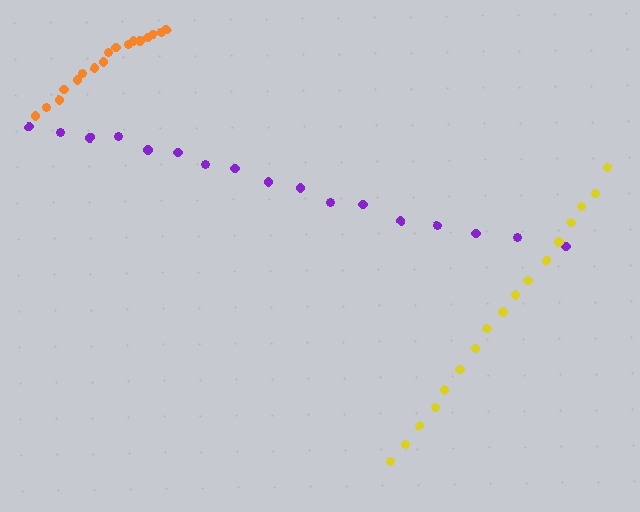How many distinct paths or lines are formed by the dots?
There are 3 distinct paths.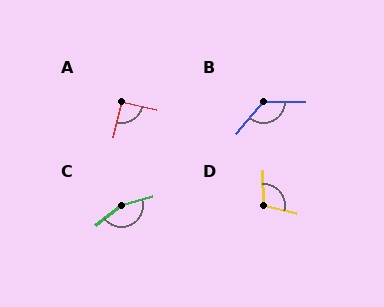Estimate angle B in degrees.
Approximately 130 degrees.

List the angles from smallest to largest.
A (92°), D (105°), B (130°), C (158°).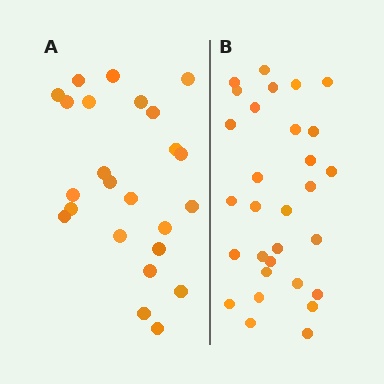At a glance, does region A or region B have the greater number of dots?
Region B (the right region) has more dots.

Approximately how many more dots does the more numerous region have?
Region B has about 6 more dots than region A.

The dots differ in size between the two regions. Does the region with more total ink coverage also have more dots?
No. Region A has more total ink coverage because its dots are larger, but region B actually contains more individual dots. Total area can be misleading — the number of items is what matters here.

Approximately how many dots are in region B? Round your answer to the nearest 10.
About 30 dots.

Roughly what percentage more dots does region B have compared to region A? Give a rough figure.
About 25% more.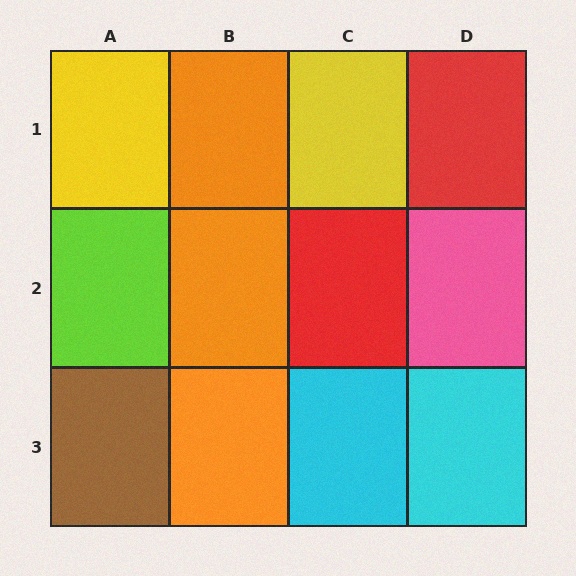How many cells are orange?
3 cells are orange.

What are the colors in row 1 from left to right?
Yellow, orange, yellow, red.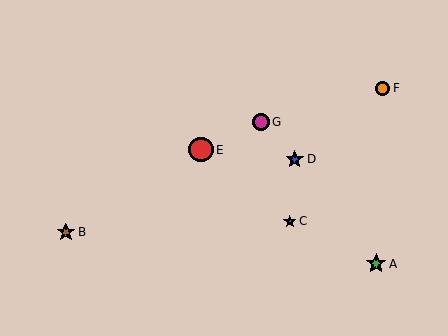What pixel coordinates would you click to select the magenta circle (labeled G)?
Click at (261, 122) to select the magenta circle G.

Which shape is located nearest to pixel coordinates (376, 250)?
The green star (labeled A) at (376, 264) is nearest to that location.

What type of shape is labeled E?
Shape E is a red circle.